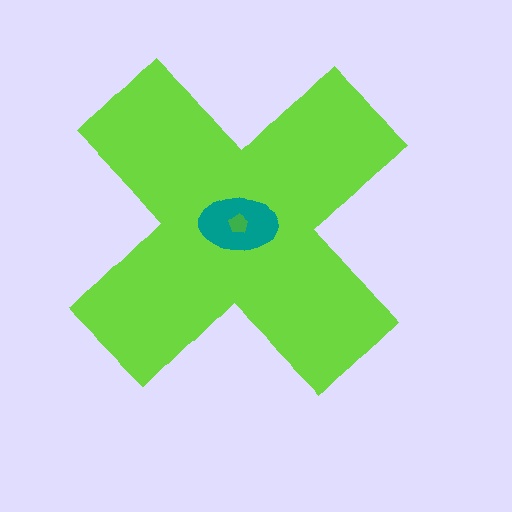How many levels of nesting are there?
3.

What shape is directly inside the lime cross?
The teal ellipse.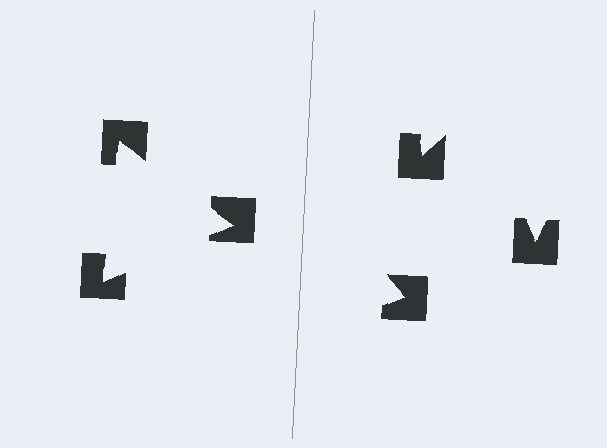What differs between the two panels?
The notched squares are positioned identically on both sides; only the wedge orientations differ. On the left they align to a triangle; on the right they are misaligned.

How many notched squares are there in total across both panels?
6 — 3 on each side.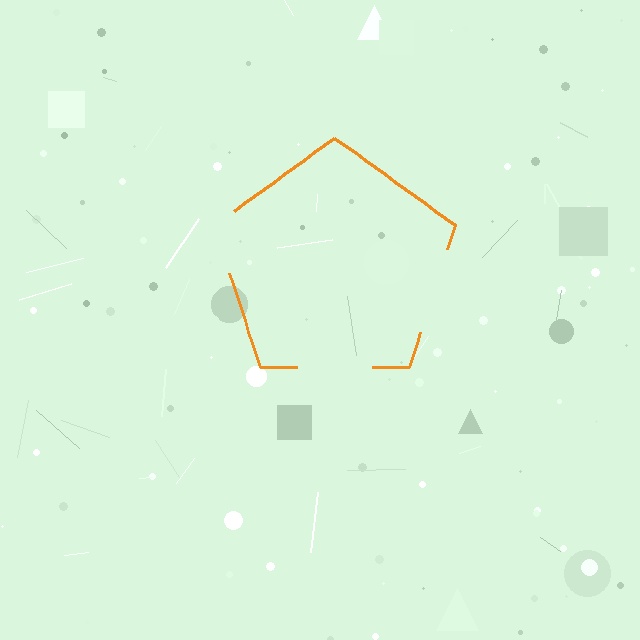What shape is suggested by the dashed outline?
The dashed outline suggests a pentagon.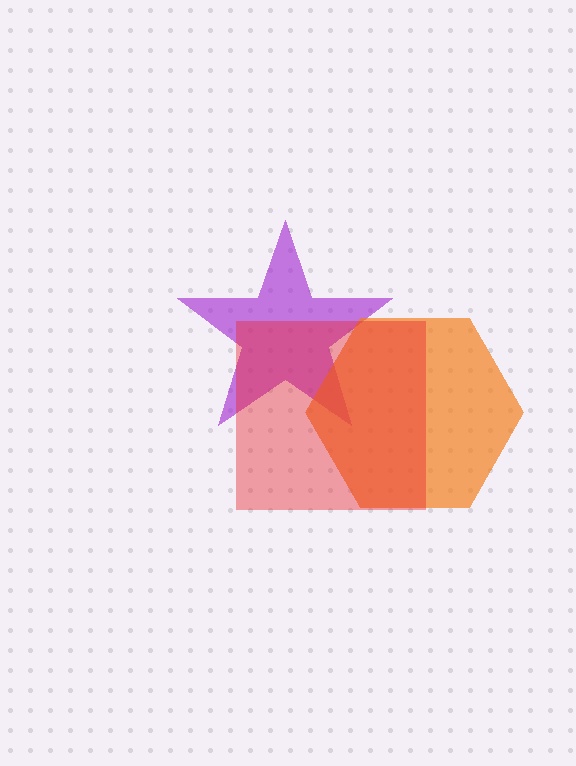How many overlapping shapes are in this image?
There are 3 overlapping shapes in the image.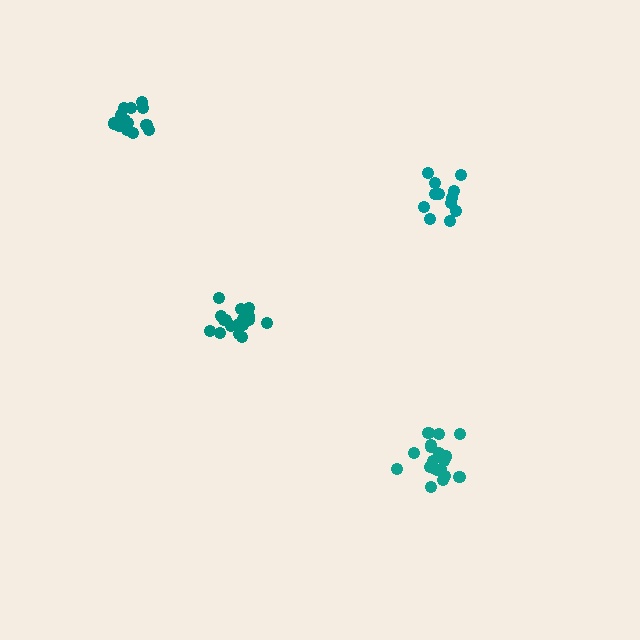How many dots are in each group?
Group 1: 19 dots, Group 2: 17 dots, Group 3: 13 dots, Group 4: 13 dots (62 total).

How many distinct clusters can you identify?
There are 4 distinct clusters.